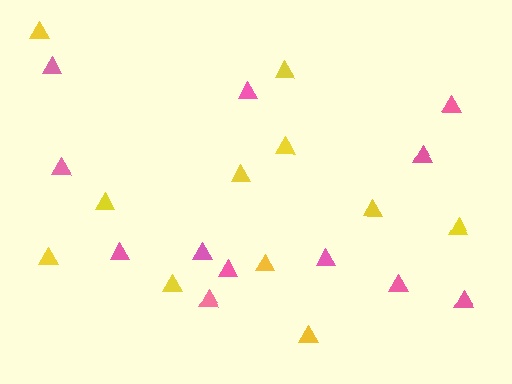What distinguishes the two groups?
There are 2 groups: one group of pink triangles (12) and one group of yellow triangles (11).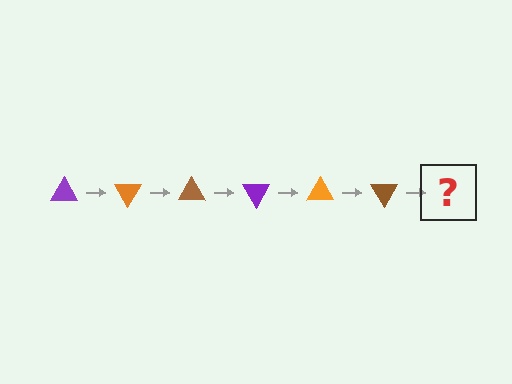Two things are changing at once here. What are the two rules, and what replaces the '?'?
The two rules are that it rotates 60 degrees each step and the color cycles through purple, orange, and brown. The '?' should be a purple triangle, rotated 360 degrees from the start.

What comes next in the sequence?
The next element should be a purple triangle, rotated 360 degrees from the start.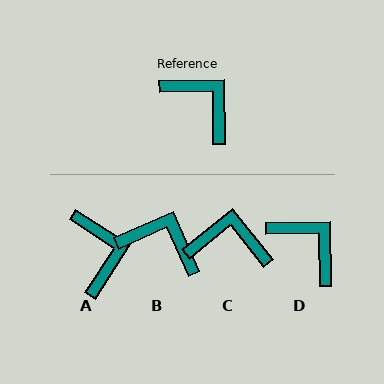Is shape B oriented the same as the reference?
No, it is off by about 23 degrees.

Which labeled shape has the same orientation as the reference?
D.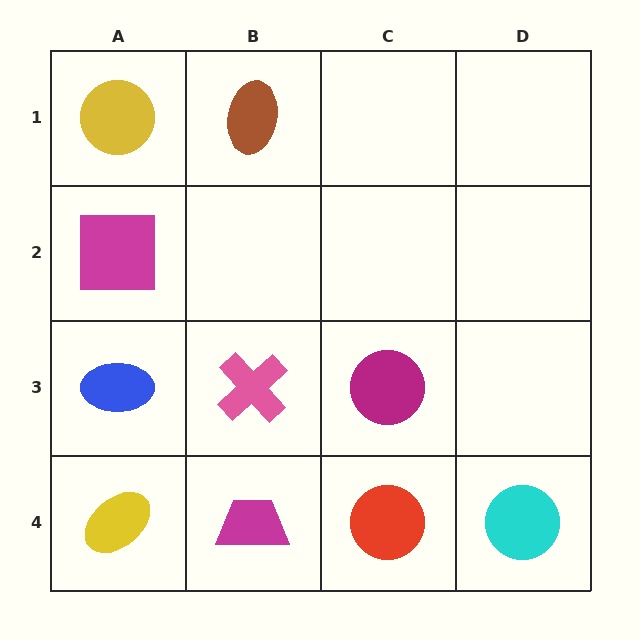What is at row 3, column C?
A magenta circle.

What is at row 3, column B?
A pink cross.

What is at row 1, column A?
A yellow circle.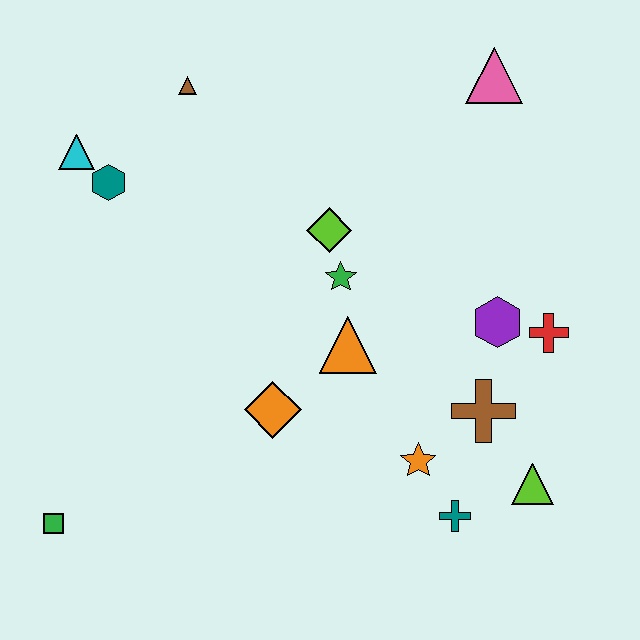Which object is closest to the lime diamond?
The green star is closest to the lime diamond.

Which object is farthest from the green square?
The pink triangle is farthest from the green square.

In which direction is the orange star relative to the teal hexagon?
The orange star is to the right of the teal hexagon.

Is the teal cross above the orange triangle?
No